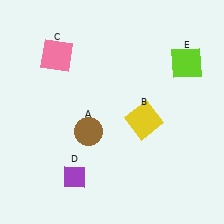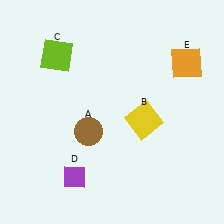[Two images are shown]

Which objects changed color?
C changed from pink to lime. E changed from lime to orange.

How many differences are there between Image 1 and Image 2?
There are 2 differences between the two images.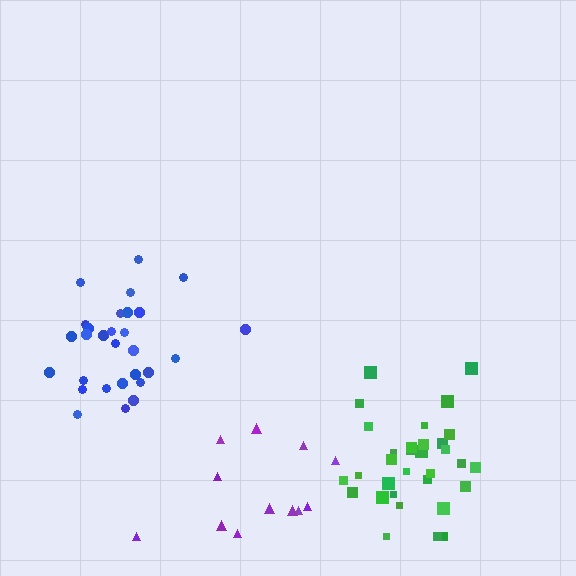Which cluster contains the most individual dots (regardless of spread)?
Green (32).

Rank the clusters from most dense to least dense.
green, blue, purple.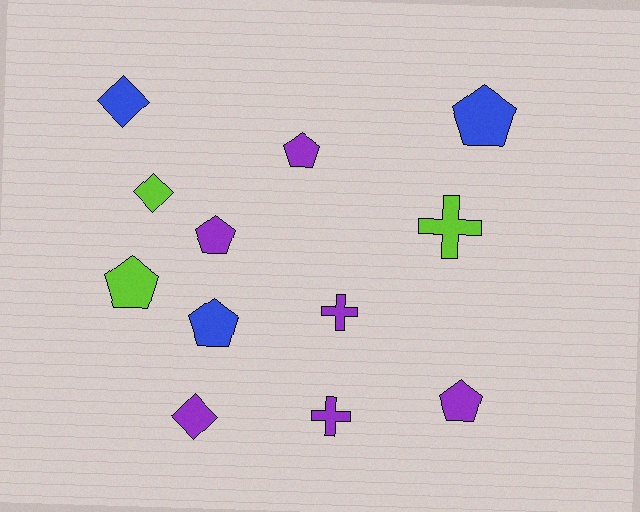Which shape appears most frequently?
Pentagon, with 6 objects.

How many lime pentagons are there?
There is 1 lime pentagon.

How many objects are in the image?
There are 12 objects.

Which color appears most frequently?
Purple, with 6 objects.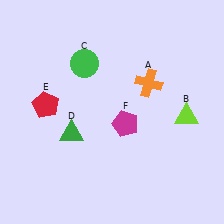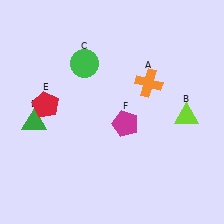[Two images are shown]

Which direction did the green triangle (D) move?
The green triangle (D) moved left.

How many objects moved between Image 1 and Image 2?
1 object moved between the two images.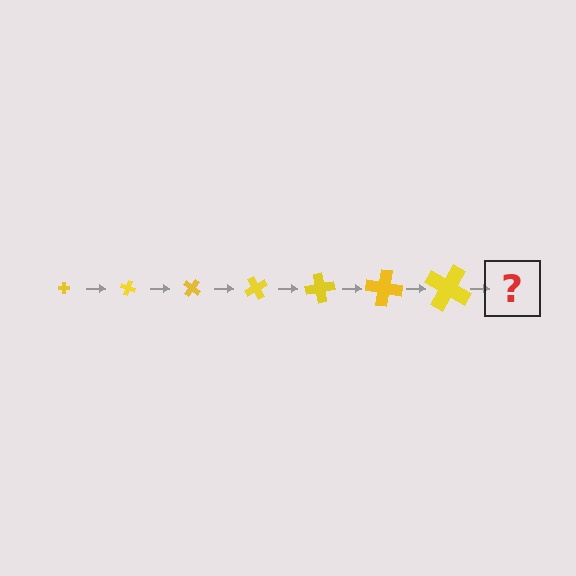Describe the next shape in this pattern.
It should be a cross, larger than the previous one and rotated 140 degrees from the start.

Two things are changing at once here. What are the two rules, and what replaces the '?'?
The two rules are that the cross grows larger each step and it rotates 20 degrees each step. The '?' should be a cross, larger than the previous one and rotated 140 degrees from the start.